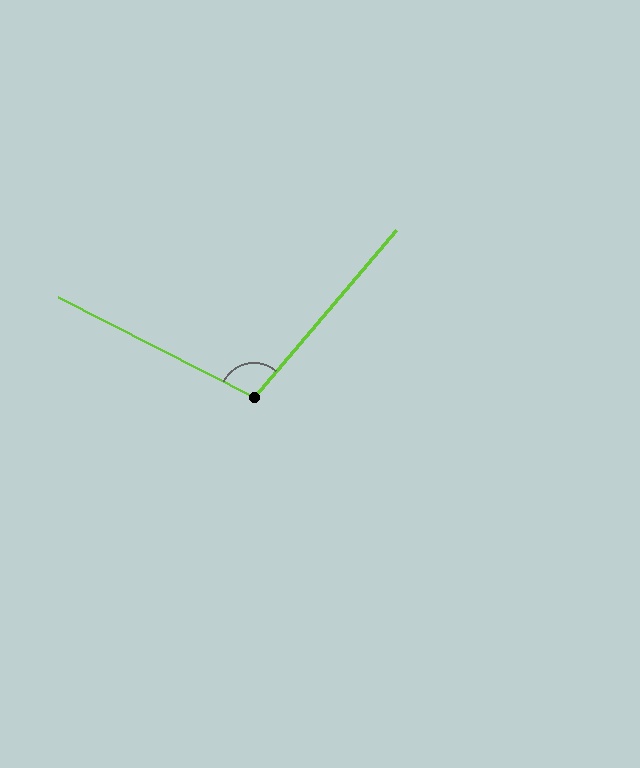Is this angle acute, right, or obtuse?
It is obtuse.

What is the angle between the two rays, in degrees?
Approximately 103 degrees.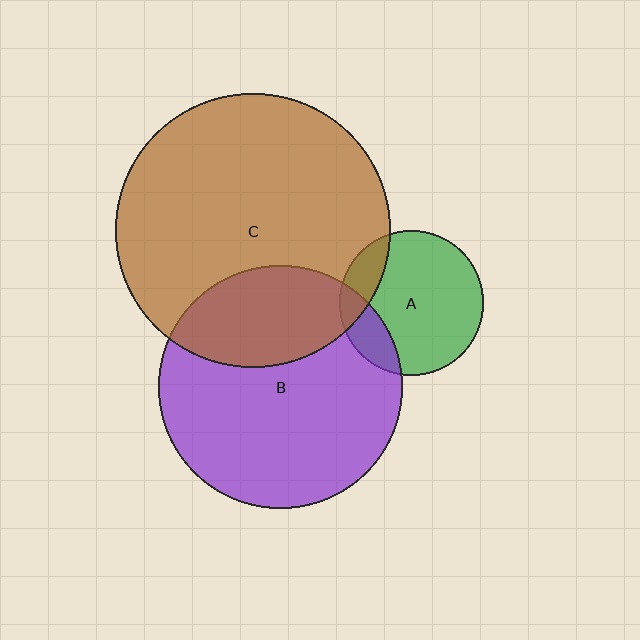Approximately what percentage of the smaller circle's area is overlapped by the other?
Approximately 15%.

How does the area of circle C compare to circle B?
Approximately 1.3 times.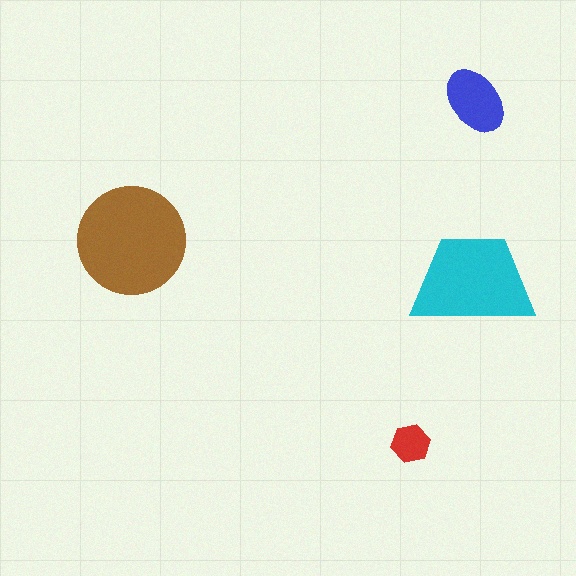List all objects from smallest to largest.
The red hexagon, the blue ellipse, the cyan trapezoid, the brown circle.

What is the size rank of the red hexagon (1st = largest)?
4th.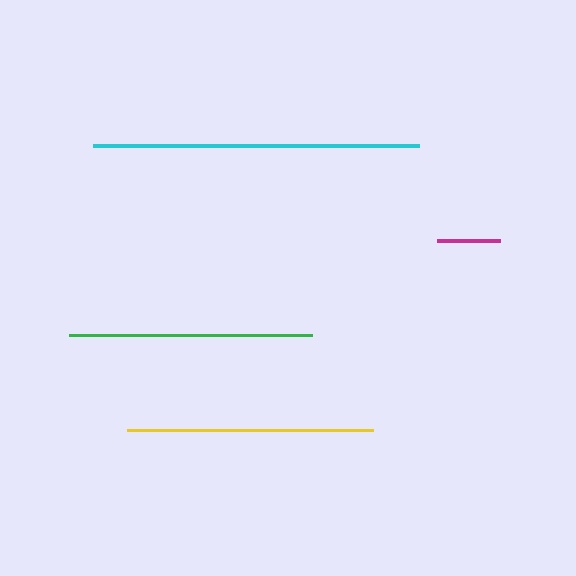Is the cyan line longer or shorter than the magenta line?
The cyan line is longer than the magenta line.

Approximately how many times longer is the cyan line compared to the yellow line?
The cyan line is approximately 1.3 times the length of the yellow line.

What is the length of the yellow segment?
The yellow segment is approximately 246 pixels long.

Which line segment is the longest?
The cyan line is the longest at approximately 326 pixels.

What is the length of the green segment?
The green segment is approximately 243 pixels long.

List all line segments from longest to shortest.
From longest to shortest: cyan, yellow, green, magenta.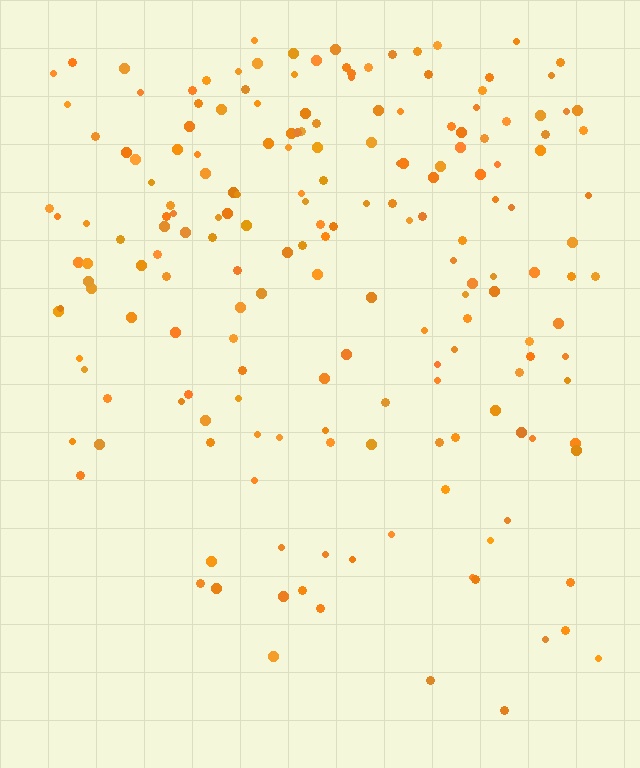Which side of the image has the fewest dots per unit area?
The bottom.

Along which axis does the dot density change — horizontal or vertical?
Vertical.